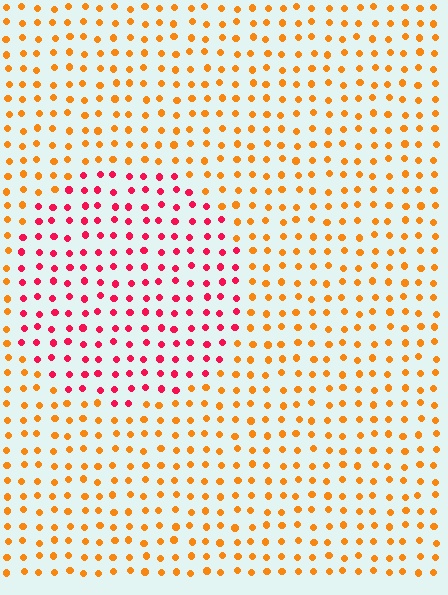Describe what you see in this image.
The image is filled with small orange elements in a uniform arrangement. A circle-shaped region is visible where the elements are tinted to a slightly different hue, forming a subtle color boundary.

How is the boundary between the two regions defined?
The boundary is defined purely by a slight shift in hue (about 48 degrees). Spacing, size, and orientation are identical on both sides.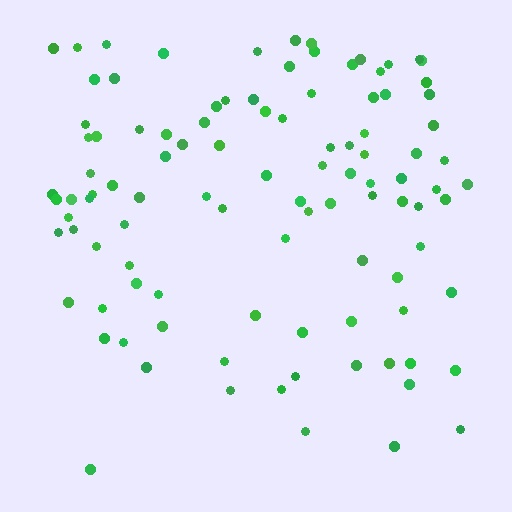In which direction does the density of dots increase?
From bottom to top, with the top side densest.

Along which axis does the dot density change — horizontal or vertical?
Vertical.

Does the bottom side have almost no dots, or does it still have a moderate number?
Still a moderate number, just noticeably fewer than the top.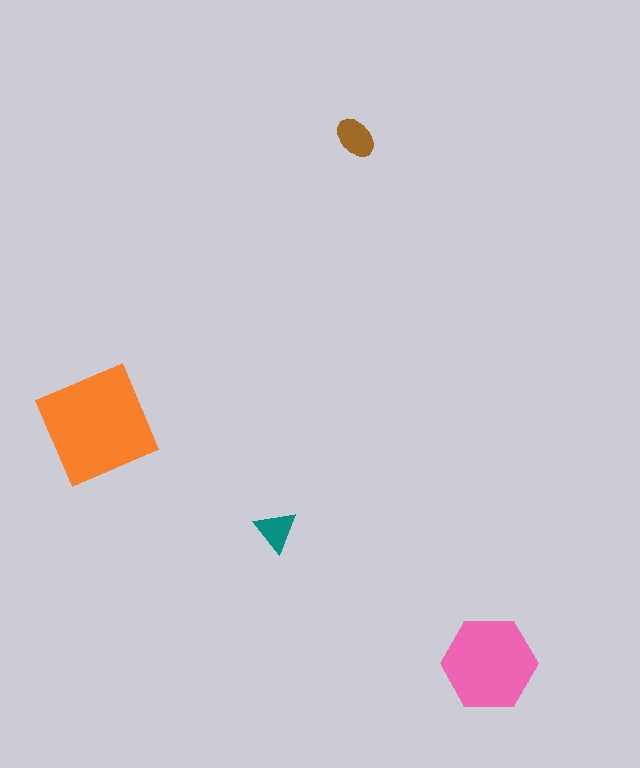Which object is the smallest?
The teal triangle.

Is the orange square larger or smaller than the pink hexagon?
Larger.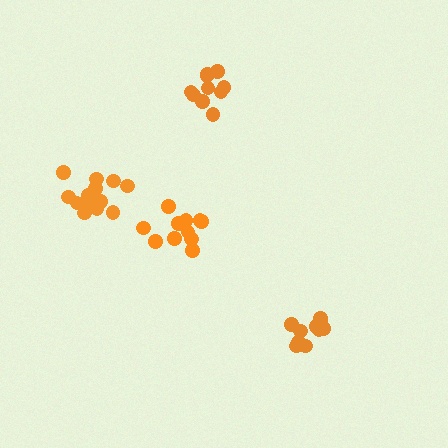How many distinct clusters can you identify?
There are 4 distinct clusters.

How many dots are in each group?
Group 1: 14 dots, Group 2: 10 dots, Group 3: 11 dots, Group 4: 10 dots (45 total).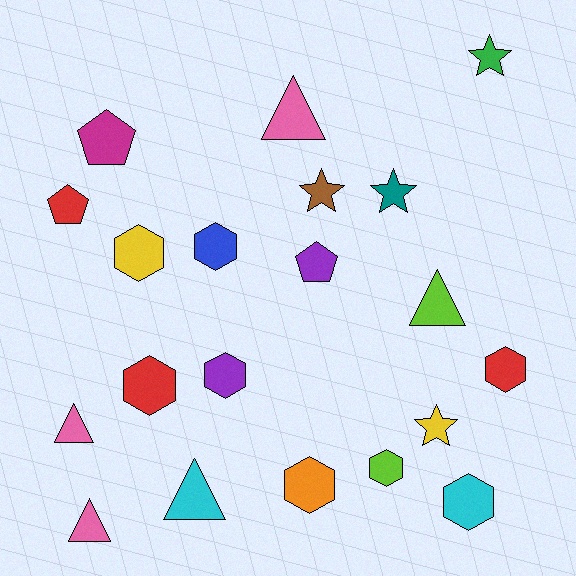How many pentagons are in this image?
There are 3 pentagons.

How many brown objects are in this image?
There is 1 brown object.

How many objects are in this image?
There are 20 objects.